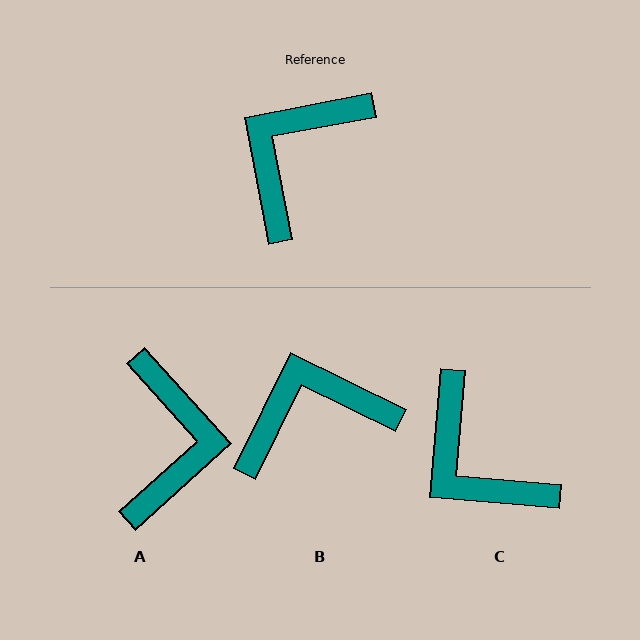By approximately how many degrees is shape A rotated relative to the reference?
Approximately 149 degrees clockwise.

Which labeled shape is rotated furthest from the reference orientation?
A, about 149 degrees away.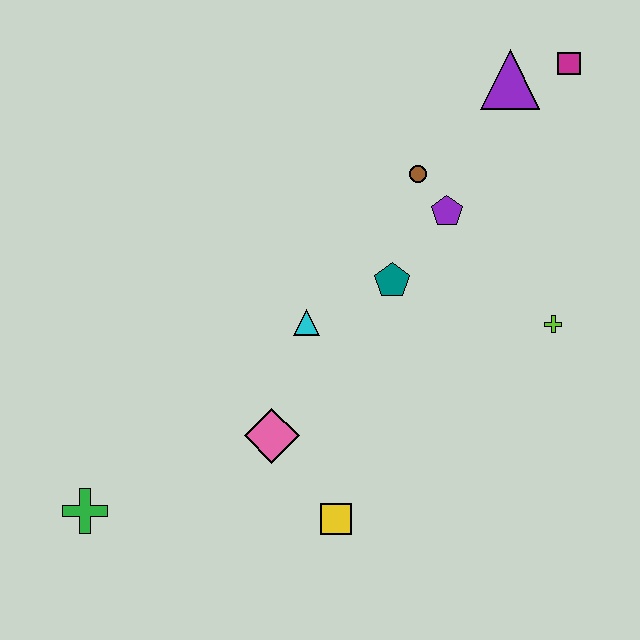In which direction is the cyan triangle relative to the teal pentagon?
The cyan triangle is to the left of the teal pentagon.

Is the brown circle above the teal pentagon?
Yes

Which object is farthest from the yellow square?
The magenta square is farthest from the yellow square.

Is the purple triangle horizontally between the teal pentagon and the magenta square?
Yes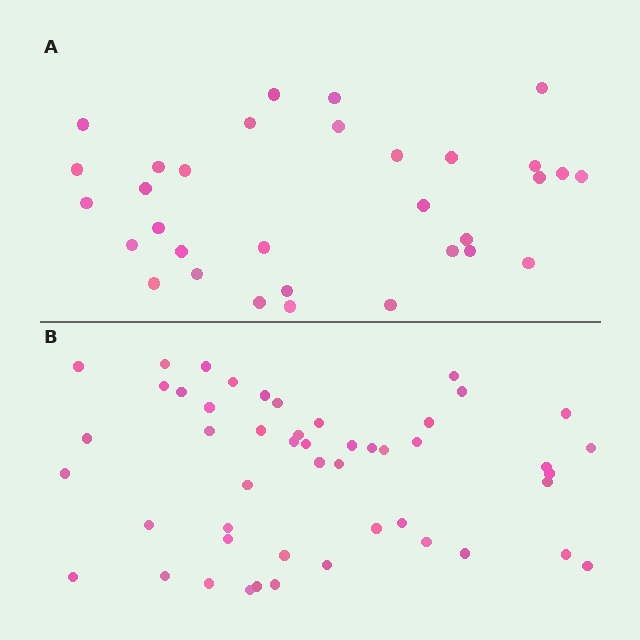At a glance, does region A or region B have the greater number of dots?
Region B (the bottom region) has more dots.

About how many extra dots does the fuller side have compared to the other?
Region B has approximately 15 more dots than region A.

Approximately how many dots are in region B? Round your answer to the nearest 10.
About 50 dots. (The exact count is 49, which rounds to 50.)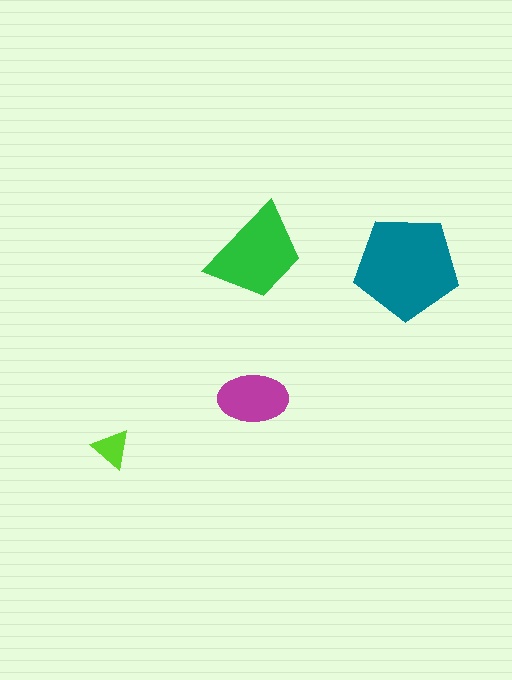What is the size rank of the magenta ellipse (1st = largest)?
3rd.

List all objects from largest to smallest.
The teal pentagon, the green trapezoid, the magenta ellipse, the lime triangle.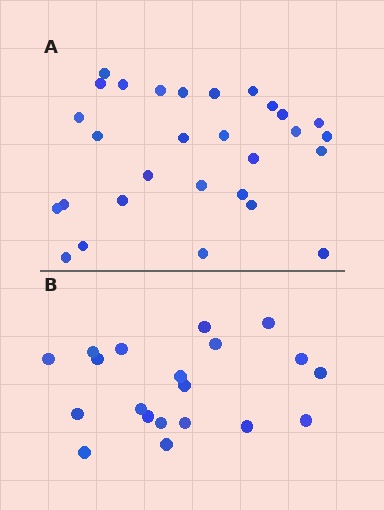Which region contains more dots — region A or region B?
Region A (the top region) has more dots.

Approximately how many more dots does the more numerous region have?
Region A has roughly 8 or so more dots than region B.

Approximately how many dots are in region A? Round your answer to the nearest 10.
About 30 dots. (The exact count is 29, which rounds to 30.)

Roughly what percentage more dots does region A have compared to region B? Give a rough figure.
About 45% more.